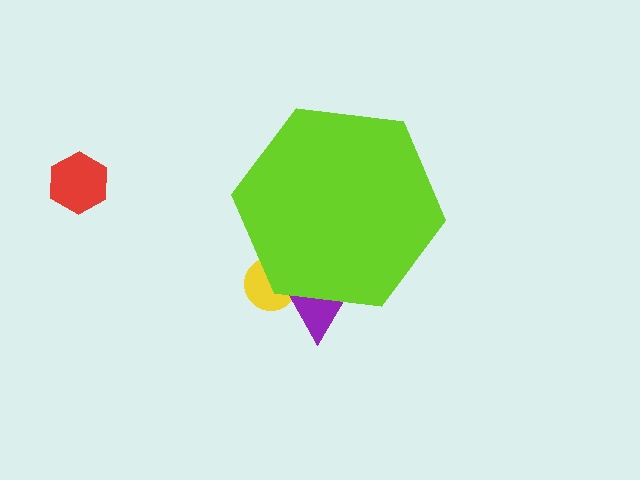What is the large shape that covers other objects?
A lime hexagon.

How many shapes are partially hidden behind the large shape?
2 shapes are partially hidden.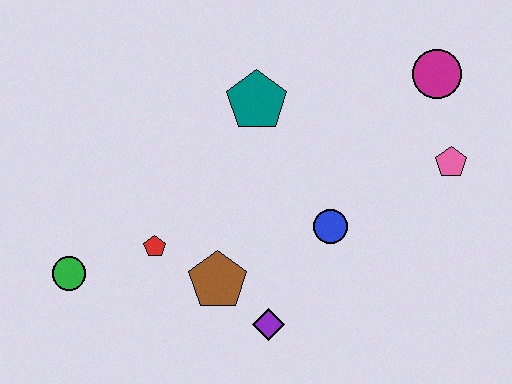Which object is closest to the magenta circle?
The pink pentagon is closest to the magenta circle.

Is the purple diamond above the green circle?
No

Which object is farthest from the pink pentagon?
The green circle is farthest from the pink pentagon.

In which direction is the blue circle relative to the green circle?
The blue circle is to the right of the green circle.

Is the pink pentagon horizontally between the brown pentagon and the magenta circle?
No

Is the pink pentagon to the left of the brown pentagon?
No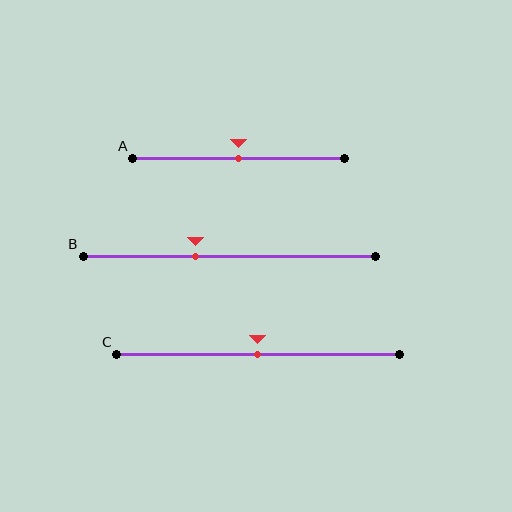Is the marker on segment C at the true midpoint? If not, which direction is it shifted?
Yes, the marker on segment C is at the true midpoint.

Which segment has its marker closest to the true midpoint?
Segment A has its marker closest to the true midpoint.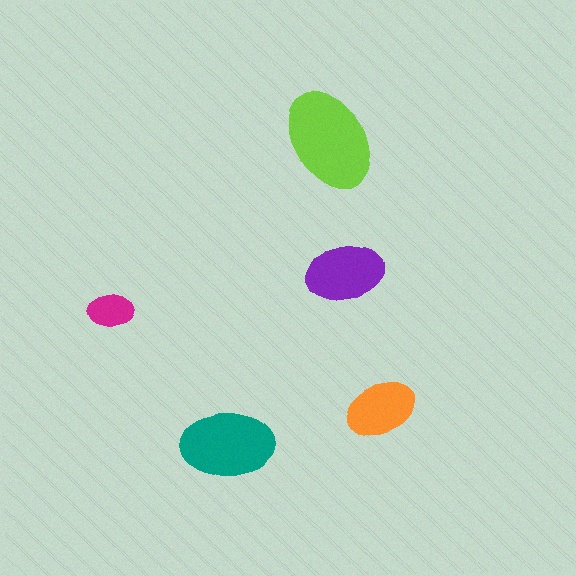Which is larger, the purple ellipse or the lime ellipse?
The lime one.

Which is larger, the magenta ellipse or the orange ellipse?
The orange one.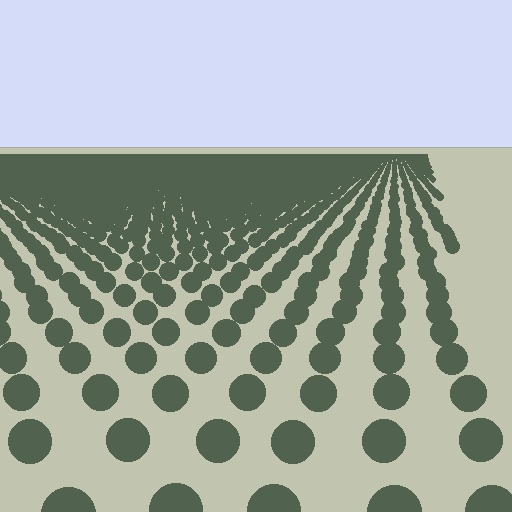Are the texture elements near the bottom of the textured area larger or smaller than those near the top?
Larger. Near the bottom, elements are closer to the viewer and appear at a bigger on-screen size.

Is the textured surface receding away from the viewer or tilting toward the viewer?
The surface is receding away from the viewer. Texture elements get smaller and denser toward the top.